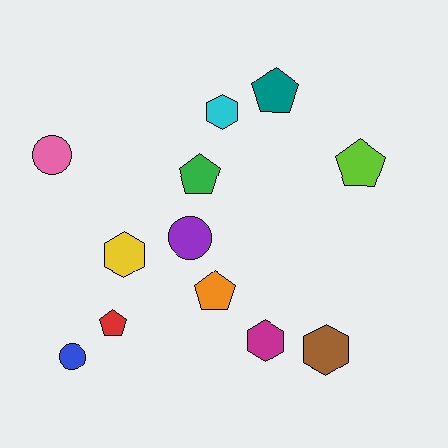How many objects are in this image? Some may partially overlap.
There are 12 objects.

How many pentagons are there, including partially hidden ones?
There are 5 pentagons.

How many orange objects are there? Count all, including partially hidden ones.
There is 1 orange object.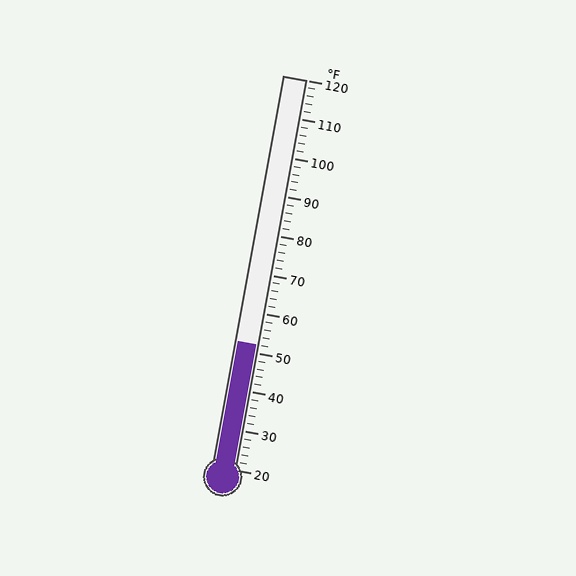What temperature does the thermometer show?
The thermometer shows approximately 52°F.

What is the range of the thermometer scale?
The thermometer scale ranges from 20°F to 120°F.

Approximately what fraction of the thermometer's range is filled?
The thermometer is filled to approximately 30% of its range.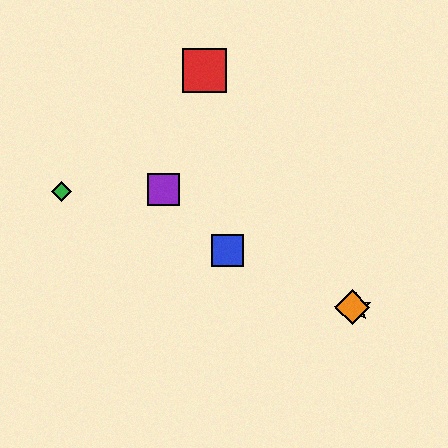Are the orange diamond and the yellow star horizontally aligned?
Yes, both are at y≈307.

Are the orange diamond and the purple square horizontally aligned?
No, the orange diamond is at y≈307 and the purple square is at y≈189.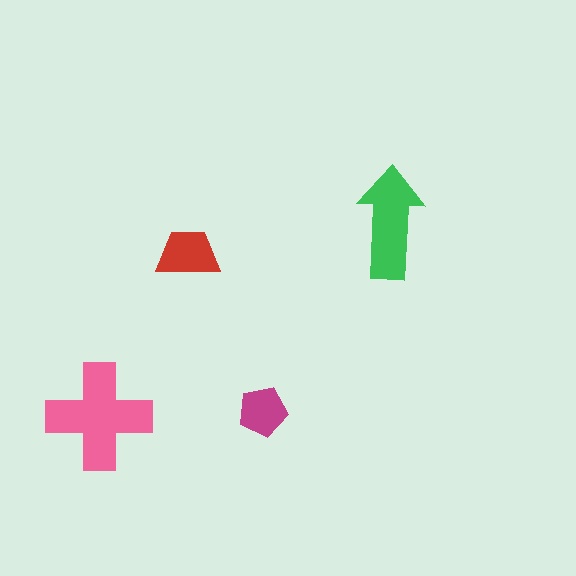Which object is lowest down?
The pink cross is bottommost.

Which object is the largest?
The pink cross.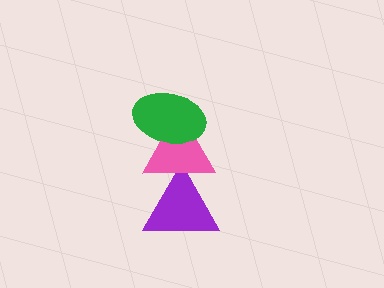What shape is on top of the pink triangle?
The green ellipse is on top of the pink triangle.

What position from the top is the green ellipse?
The green ellipse is 1st from the top.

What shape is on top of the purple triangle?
The pink triangle is on top of the purple triangle.